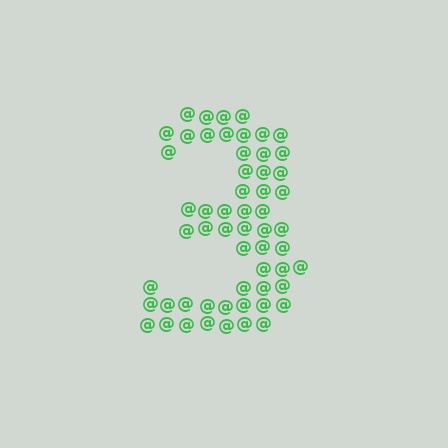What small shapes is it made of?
It is made of small at signs.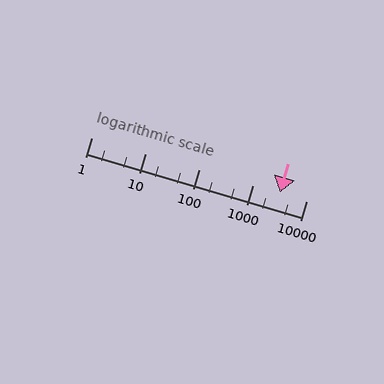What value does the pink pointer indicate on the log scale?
The pointer indicates approximately 3200.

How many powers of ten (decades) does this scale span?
The scale spans 4 decades, from 1 to 10000.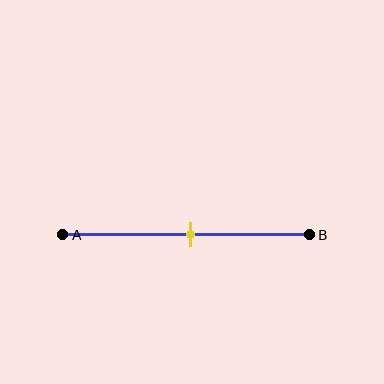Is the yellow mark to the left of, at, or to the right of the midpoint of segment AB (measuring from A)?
The yellow mark is approximately at the midpoint of segment AB.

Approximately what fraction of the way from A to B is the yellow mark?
The yellow mark is approximately 50% of the way from A to B.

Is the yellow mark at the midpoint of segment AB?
Yes, the mark is approximately at the midpoint.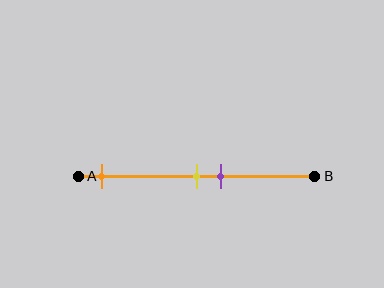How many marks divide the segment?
There are 3 marks dividing the segment.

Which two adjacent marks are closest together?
The yellow and purple marks are the closest adjacent pair.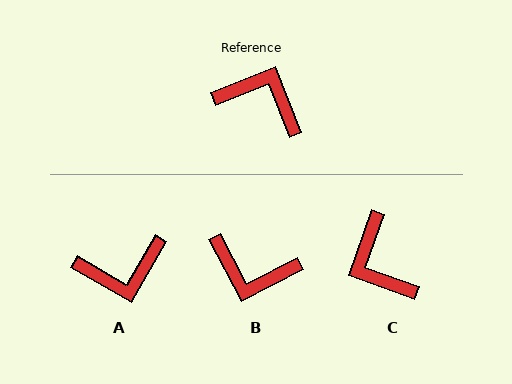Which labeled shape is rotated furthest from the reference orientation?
B, about 174 degrees away.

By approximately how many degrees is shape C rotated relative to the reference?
Approximately 139 degrees counter-clockwise.